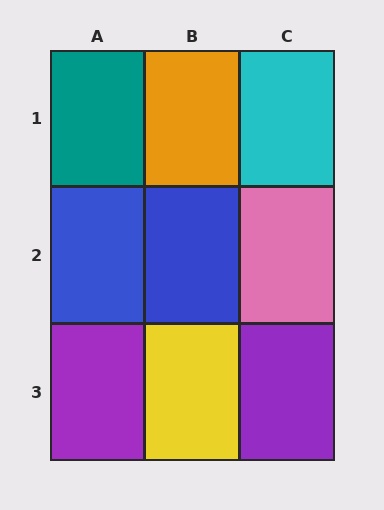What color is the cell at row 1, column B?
Orange.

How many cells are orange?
1 cell is orange.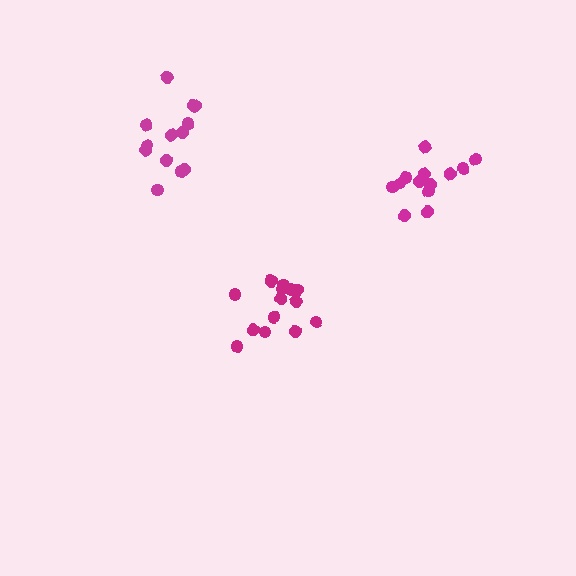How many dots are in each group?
Group 1: 15 dots, Group 2: 13 dots, Group 3: 13 dots (41 total).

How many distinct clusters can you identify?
There are 3 distinct clusters.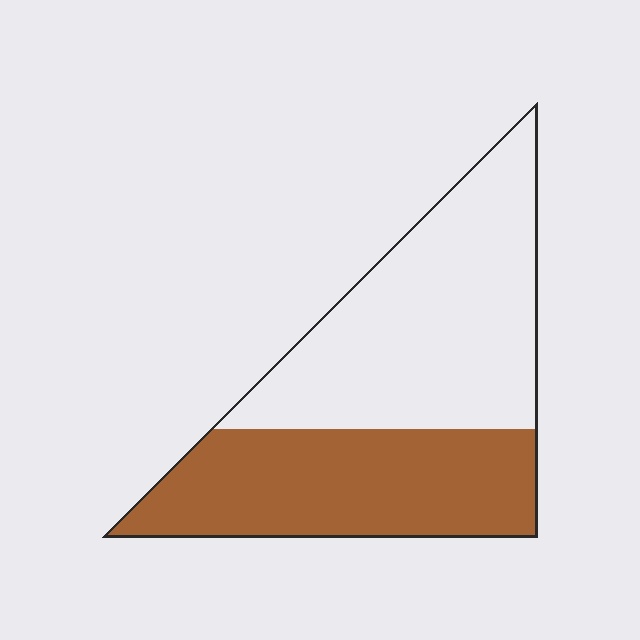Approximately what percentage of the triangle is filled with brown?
Approximately 45%.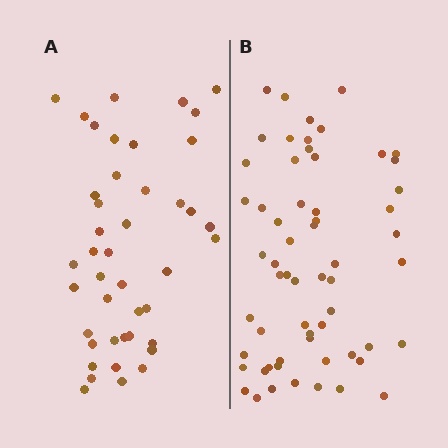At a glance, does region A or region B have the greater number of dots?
Region B (the right region) has more dots.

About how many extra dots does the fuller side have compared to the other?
Region B has approximately 15 more dots than region A.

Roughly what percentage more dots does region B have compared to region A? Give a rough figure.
About 40% more.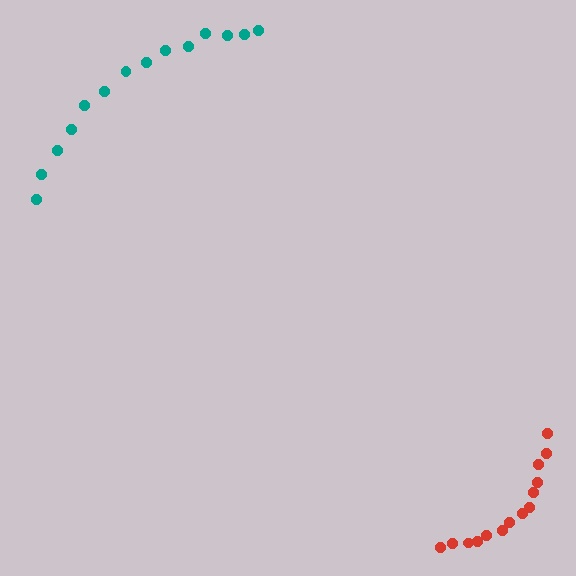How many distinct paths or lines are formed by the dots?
There are 2 distinct paths.